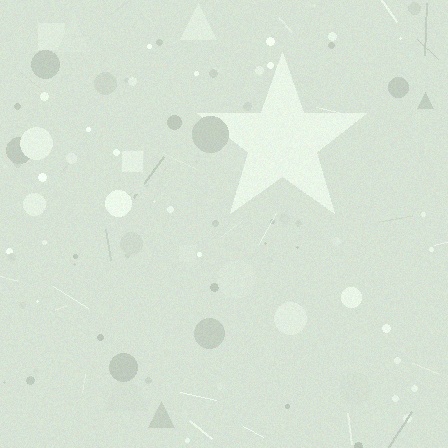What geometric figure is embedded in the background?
A star is embedded in the background.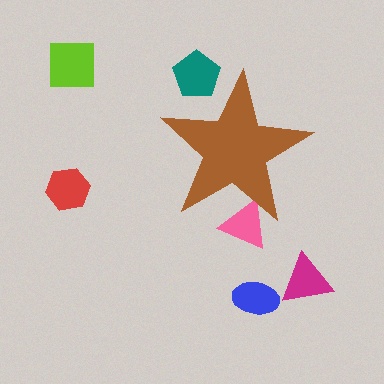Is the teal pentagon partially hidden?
Yes, the teal pentagon is partially hidden behind the brown star.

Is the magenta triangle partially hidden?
No, the magenta triangle is fully visible.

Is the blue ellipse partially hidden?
No, the blue ellipse is fully visible.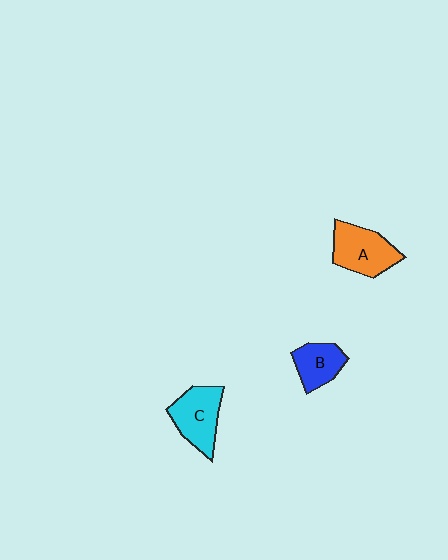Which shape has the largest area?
Shape A (orange).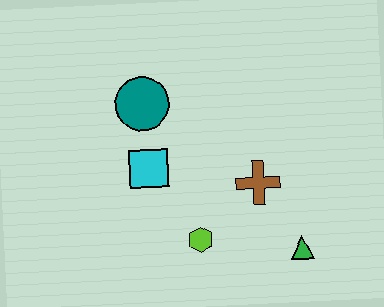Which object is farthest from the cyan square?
The green triangle is farthest from the cyan square.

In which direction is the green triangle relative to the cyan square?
The green triangle is to the right of the cyan square.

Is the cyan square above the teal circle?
No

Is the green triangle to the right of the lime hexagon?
Yes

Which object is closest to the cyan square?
The teal circle is closest to the cyan square.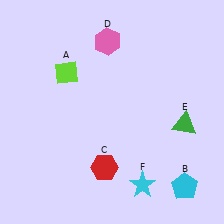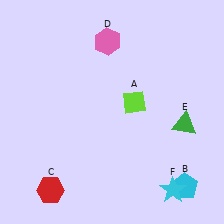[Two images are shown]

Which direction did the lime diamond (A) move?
The lime diamond (A) moved right.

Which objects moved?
The objects that moved are: the lime diamond (A), the red hexagon (C), the cyan star (F).